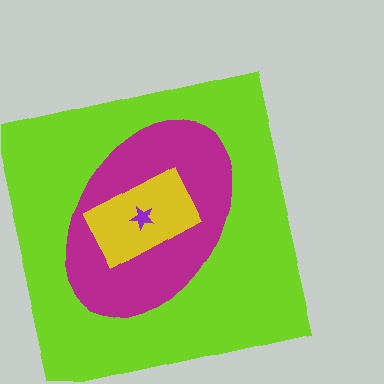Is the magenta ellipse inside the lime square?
Yes.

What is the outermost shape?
The lime square.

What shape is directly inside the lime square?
The magenta ellipse.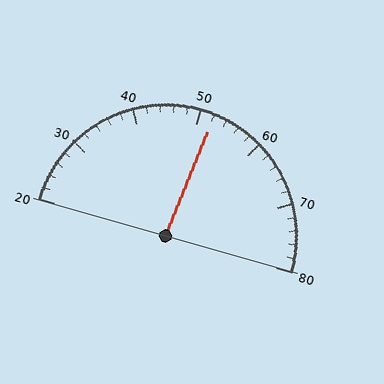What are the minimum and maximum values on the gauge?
The gauge ranges from 20 to 80.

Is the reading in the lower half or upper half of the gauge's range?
The reading is in the upper half of the range (20 to 80).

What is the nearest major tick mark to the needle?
The nearest major tick mark is 50.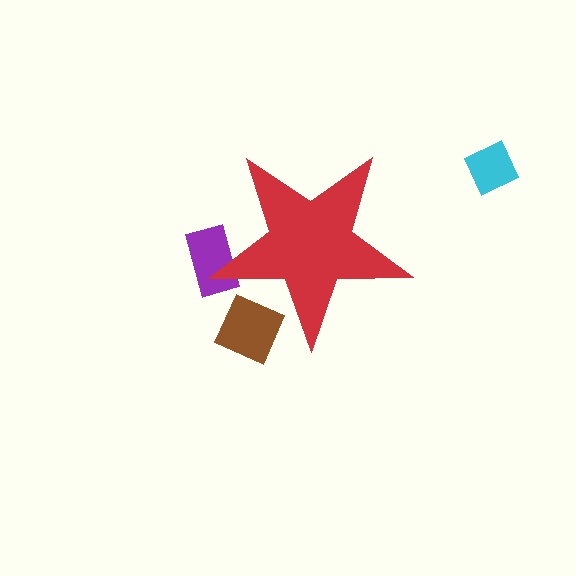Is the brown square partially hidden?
Yes, the brown square is partially hidden behind the red star.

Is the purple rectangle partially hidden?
Yes, the purple rectangle is partially hidden behind the red star.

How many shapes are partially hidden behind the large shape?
2 shapes are partially hidden.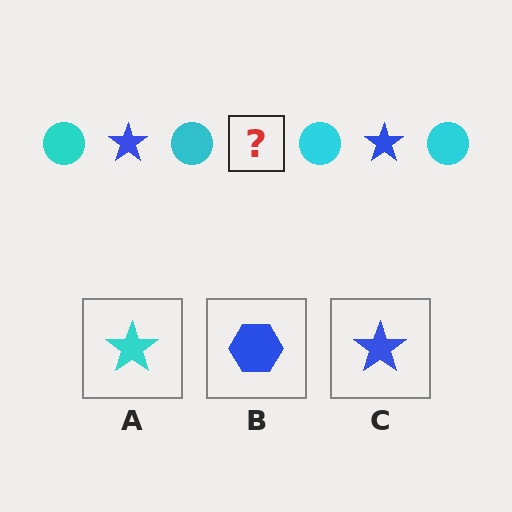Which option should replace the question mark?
Option C.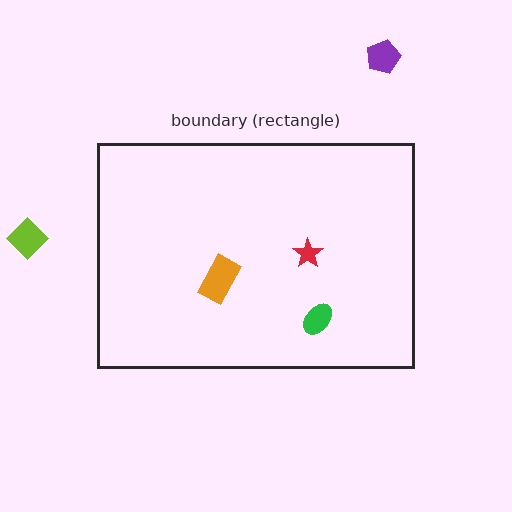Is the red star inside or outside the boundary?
Inside.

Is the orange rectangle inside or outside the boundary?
Inside.